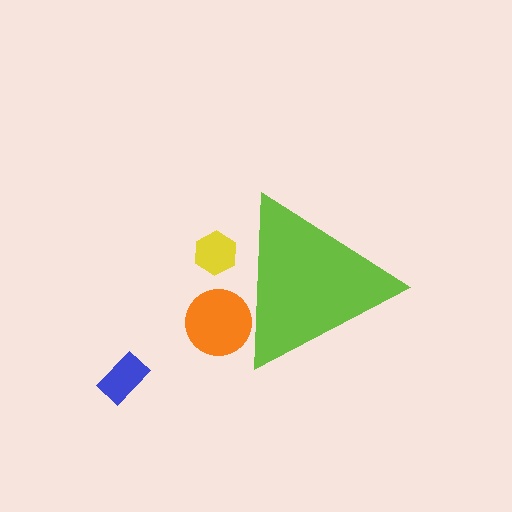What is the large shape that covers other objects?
A lime triangle.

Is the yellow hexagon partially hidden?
Yes, the yellow hexagon is partially hidden behind the lime triangle.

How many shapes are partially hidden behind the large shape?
2 shapes are partially hidden.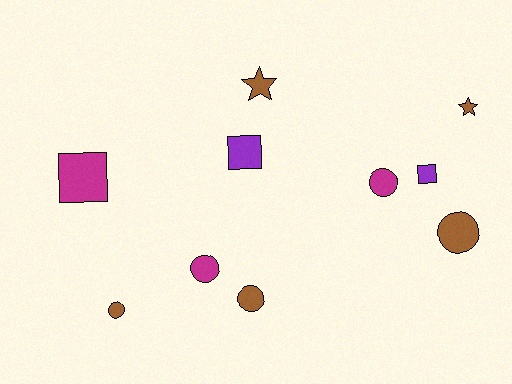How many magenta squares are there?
There is 1 magenta square.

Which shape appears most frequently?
Circle, with 5 objects.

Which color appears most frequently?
Brown, with 5 objects.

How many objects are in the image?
There are 10 objects.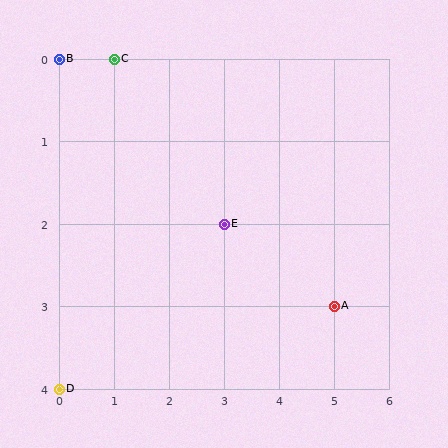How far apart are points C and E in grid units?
Points C and E are 2 columns and 2 rows apart (about 2.8 grid units diagonally).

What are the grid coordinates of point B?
Point B is at grid coordinates (0, 0).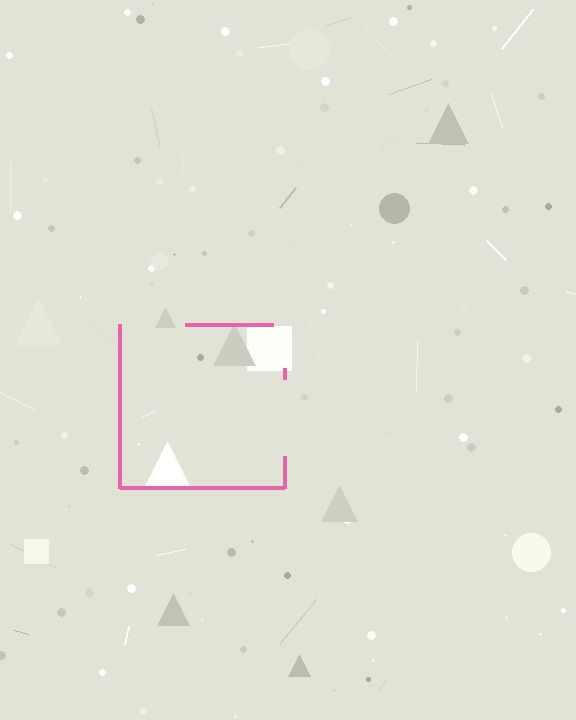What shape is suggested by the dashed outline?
The dashed outline suggests a square.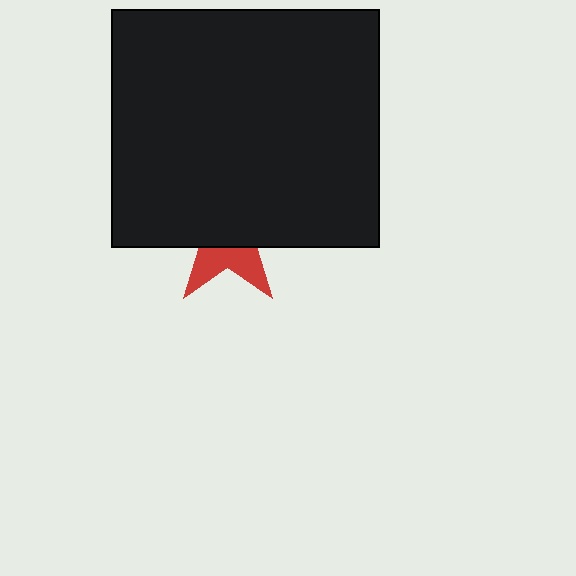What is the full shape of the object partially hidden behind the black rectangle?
The partially hidden object is a red star.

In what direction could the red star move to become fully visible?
The red star could move down. That would shift it out from behind the black rectangle entirely.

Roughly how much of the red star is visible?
A small part of it is visible (roughly 36%).